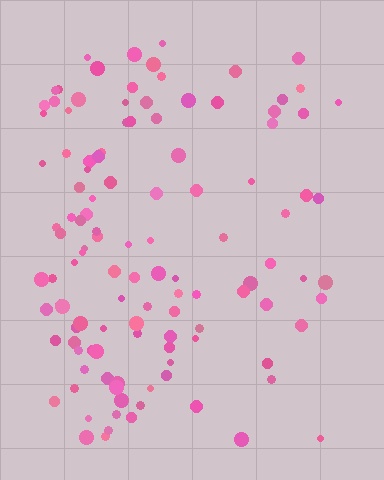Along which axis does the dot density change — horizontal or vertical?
Horizontal.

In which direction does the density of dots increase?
From right to left, with the left side densest.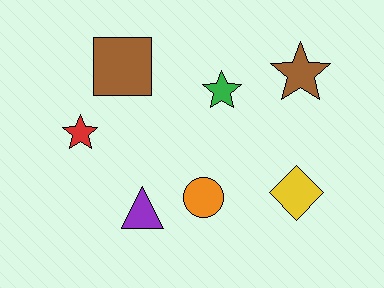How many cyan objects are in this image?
There are no cyan objects.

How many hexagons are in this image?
There are no hexagons.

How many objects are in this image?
There are 7 objects.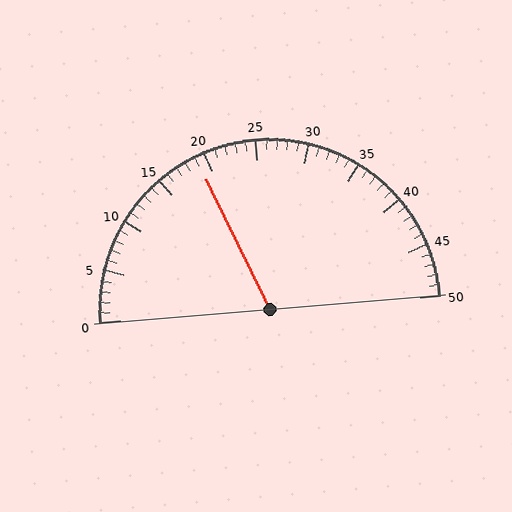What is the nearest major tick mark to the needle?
The nearest major tick mark is 20.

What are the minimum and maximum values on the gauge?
The gauge ranges from 0 to 50.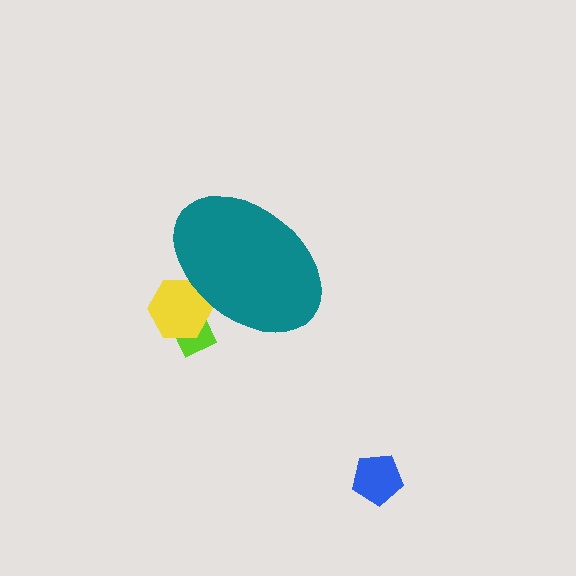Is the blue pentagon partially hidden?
No, the blue pentagon is fully visible.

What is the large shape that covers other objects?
A teal ellipse.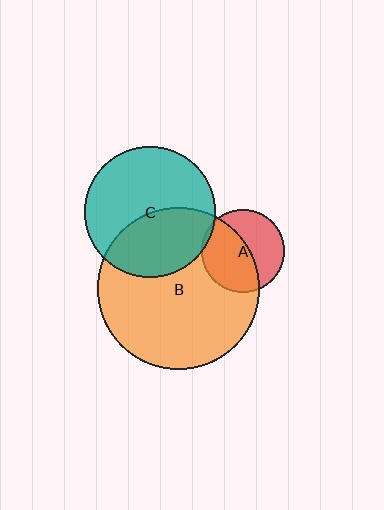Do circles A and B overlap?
Yes.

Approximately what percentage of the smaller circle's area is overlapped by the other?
Approximately 55%.